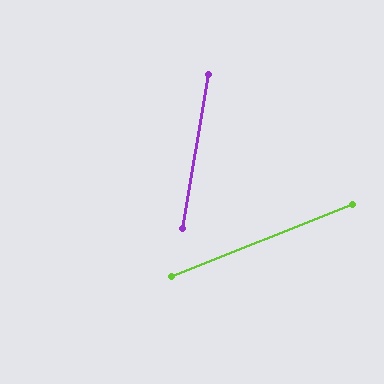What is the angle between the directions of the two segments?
Approximately 59 degrees.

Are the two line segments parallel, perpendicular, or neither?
Neither parallel nor perpendicular — they differ by about 59°.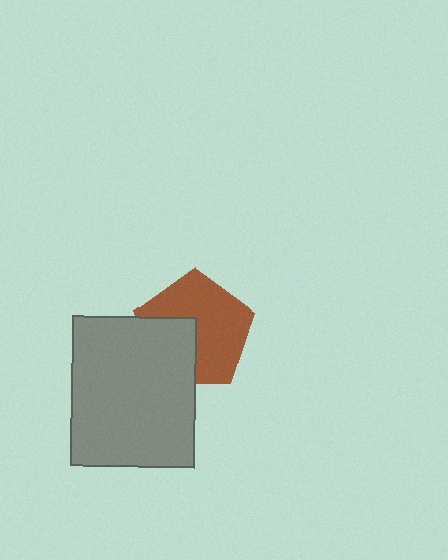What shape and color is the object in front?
The object in front is a gray rectangle.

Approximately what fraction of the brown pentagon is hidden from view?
Roughly 35% of the brown pentagon is hidden behind the gray rectangle.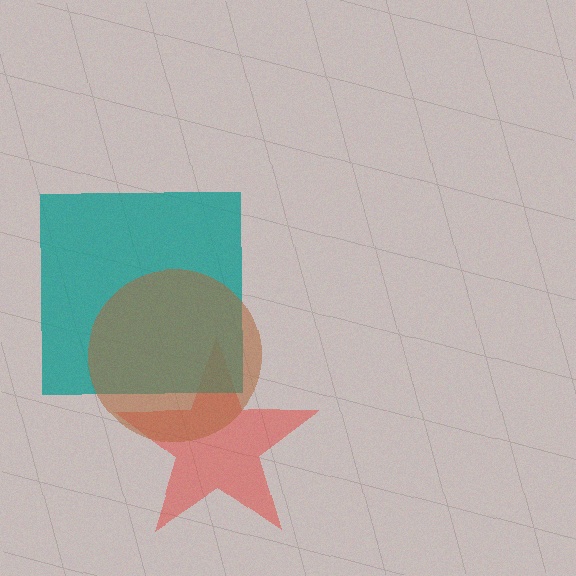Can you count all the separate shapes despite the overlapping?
Yes, there are 3 separate shapes.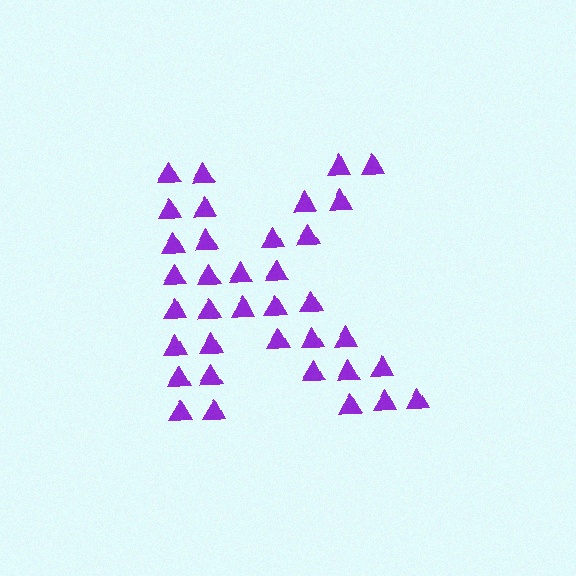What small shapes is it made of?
It is made of small triangles.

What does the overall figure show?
The overall figure shows the letter K.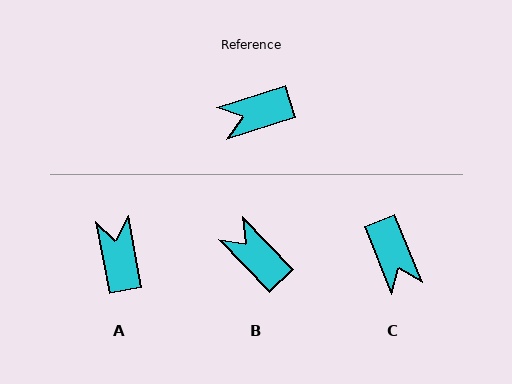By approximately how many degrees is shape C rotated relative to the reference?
Approximately 95 degrees counter-clockwise.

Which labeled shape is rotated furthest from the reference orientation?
A, about 97 degrees away.